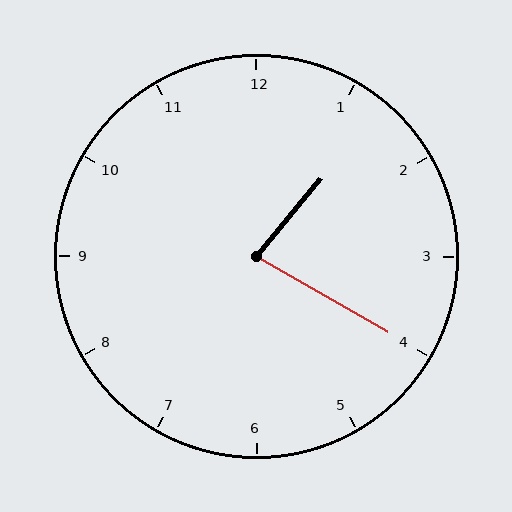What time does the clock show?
1:20.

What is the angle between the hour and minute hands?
Approximately 80 degrees.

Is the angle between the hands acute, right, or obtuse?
It is acute.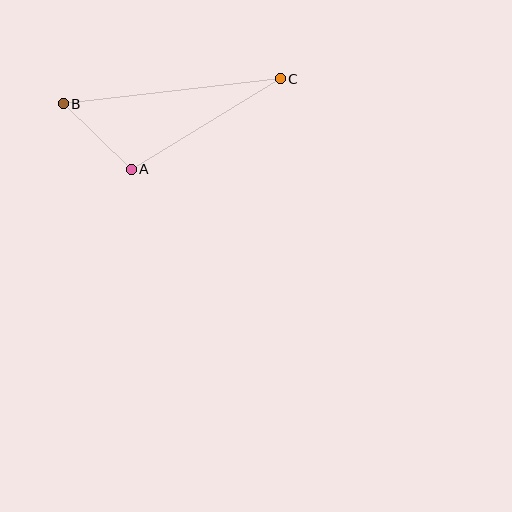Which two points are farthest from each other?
Points B and C are farthest from each other.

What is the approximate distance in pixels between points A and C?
The distance between A and C is approximately 174 pixels.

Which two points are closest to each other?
Points A and B are closest to each other.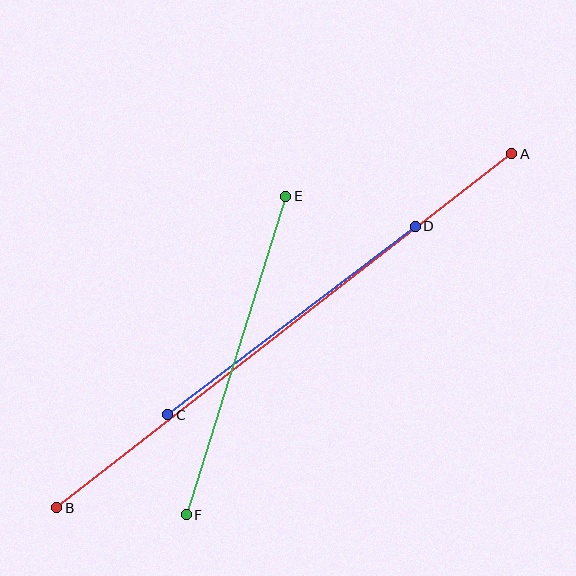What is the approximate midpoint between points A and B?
The midpoint is at approximately (284, 331) pixels.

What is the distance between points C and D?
The distance is approximately 311 pixels.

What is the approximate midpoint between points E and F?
The midpoint is at approximately (236, 356) pixels.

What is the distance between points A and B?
The distance is approximately 577 pixels.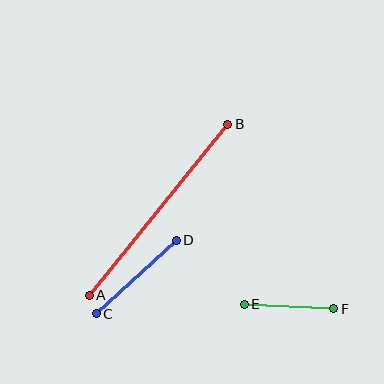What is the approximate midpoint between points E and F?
The midpoint is at approximately (289, 307) pixels.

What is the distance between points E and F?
The distance is approximately 90 pixels.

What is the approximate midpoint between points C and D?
The midpoint is at approximately (136, 277) pixels.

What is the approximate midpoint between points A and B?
The midpoint is at approximately (159, 210) pixels.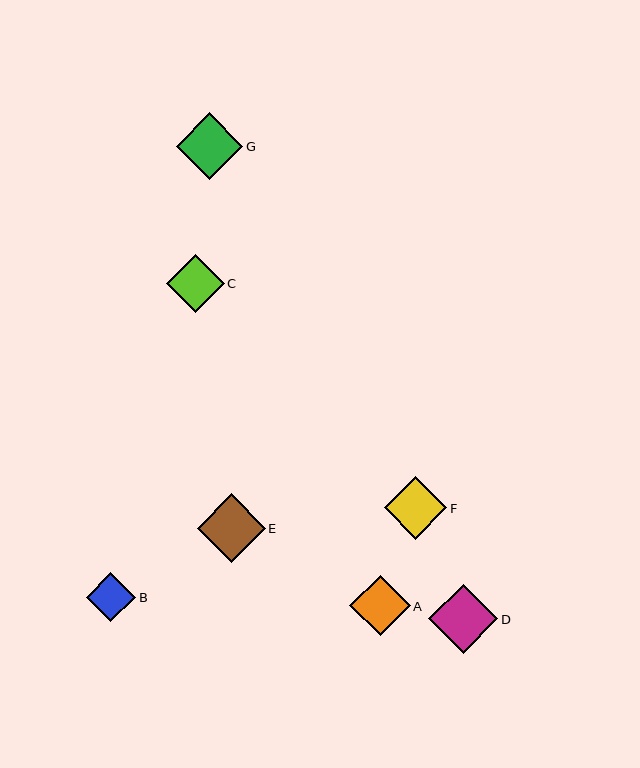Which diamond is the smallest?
Diamond B is the smallest with a size of approximately 49 pixels.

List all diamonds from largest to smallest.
From largest to smallest: D, E, G, F, A, C, B.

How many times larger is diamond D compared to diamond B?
Diamond D is approximately 1.4 times the size of diamond B.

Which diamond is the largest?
Diamond D is the largest with a size of approximately 69 pixels.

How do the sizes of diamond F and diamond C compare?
Diamond F and diamond C are approximately the same size.